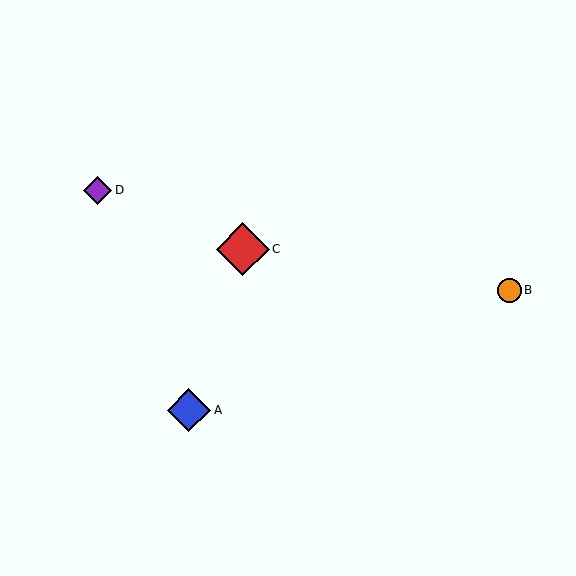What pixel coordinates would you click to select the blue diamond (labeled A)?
Click at (189, 410) to select the blue diamond A.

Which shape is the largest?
The red diamond (labeled C) is the largest.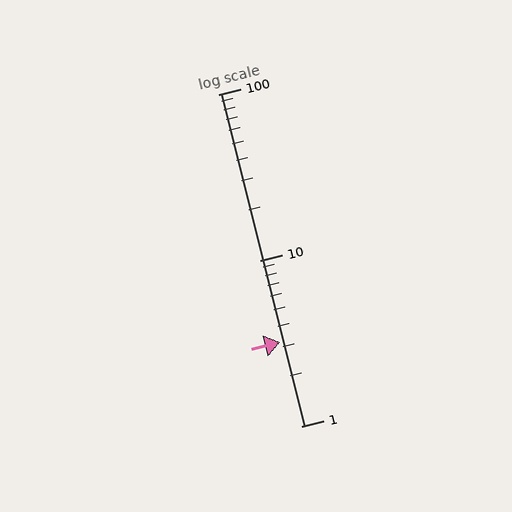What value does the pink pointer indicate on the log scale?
The pointer indicates approximately 3.2.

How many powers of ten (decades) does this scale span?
The scale spans 2 decades, from 1 to 100.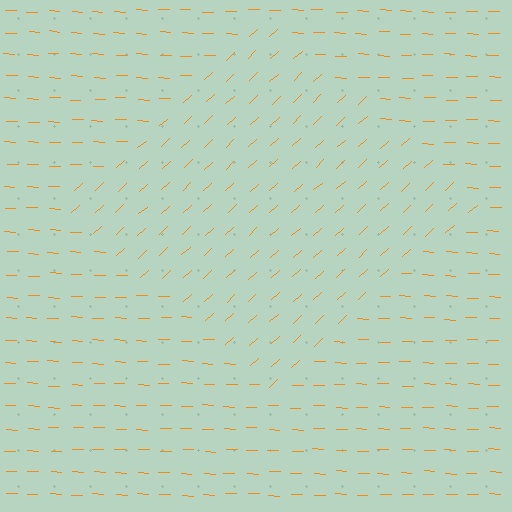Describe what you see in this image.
The image is filled with small orange line segments. A diamond region in the image has lines oriented differently from the surrounding lines, creating a visible texture boundary.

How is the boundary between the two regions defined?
The boundary is defined purely by a change in line orientation (approximately 45 degrees difference). All lines are the same color and thickness.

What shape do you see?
I see a diamond.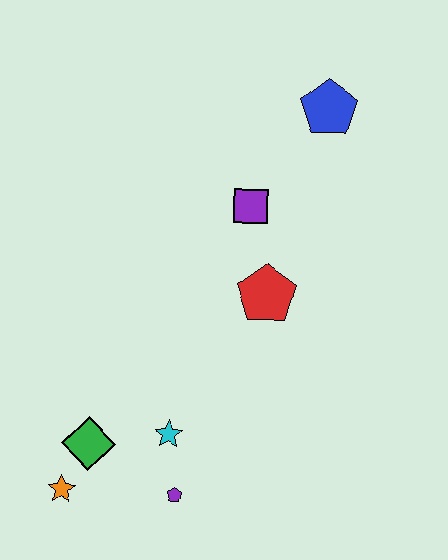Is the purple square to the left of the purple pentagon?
No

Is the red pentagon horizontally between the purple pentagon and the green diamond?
No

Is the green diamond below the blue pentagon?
Yes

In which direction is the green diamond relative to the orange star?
The green diamond is above the orange star.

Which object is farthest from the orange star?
The blue pentagon is farthest from the orange star.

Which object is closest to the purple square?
The red pentagon is closest to the purple square.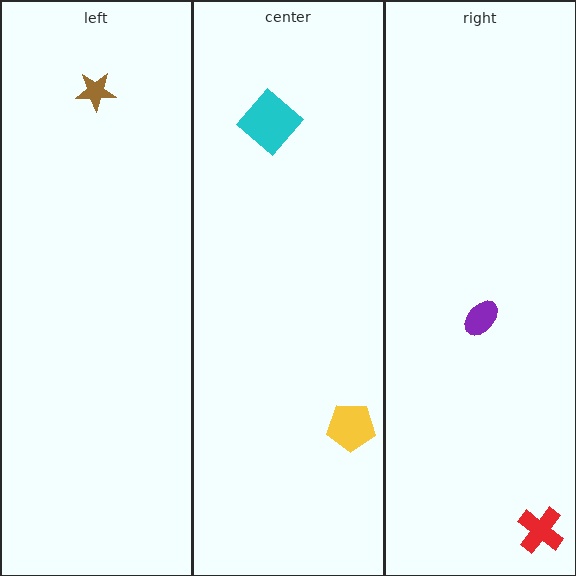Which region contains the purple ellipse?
The right region.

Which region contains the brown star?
The left region.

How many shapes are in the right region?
2.